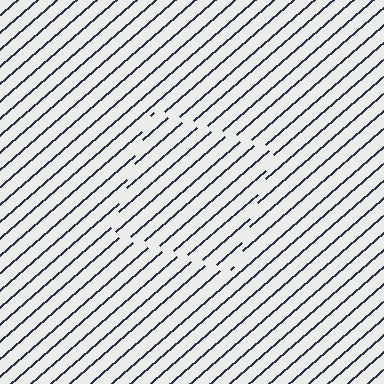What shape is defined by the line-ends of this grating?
An illusory square. The interior of the shape contains the same grating, shifted by half a period — the contour is defined by the phase discontinuity where line-ends from the inner and outer gratings abut.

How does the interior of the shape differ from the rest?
The interior of the shape contains the same grating, shifted by half a period — the contour is defined by the phase discontinuity where line-ends from the inner and outer gratings abut.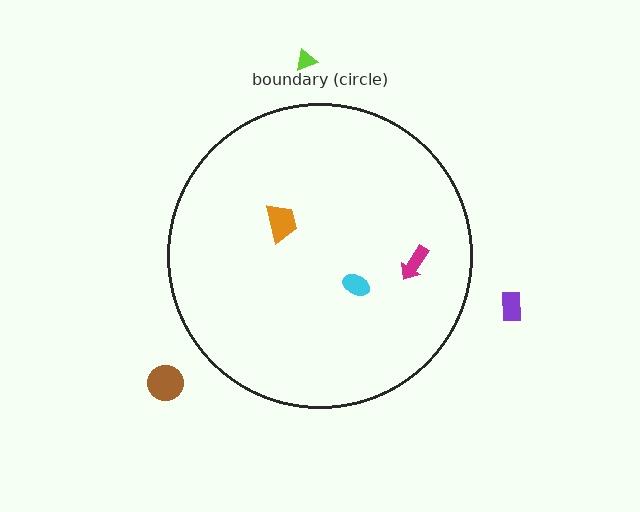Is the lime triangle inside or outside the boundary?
Outside.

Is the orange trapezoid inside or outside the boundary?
Inside.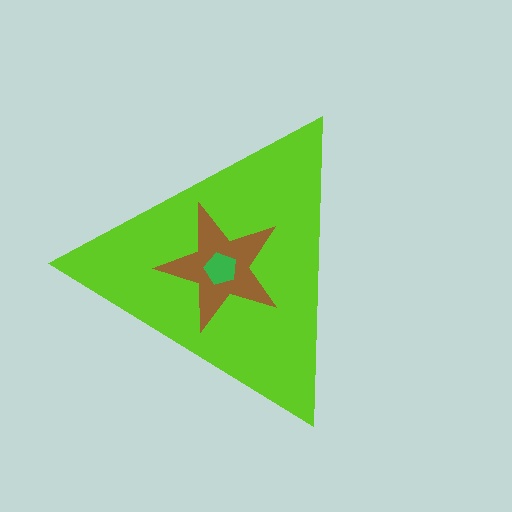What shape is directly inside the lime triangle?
The brown star.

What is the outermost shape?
The lime triangle.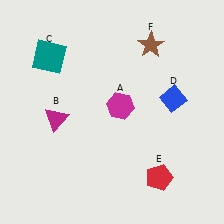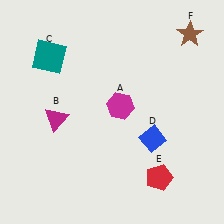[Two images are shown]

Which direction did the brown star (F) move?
The brown star (F) moved right.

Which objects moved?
The objects that moved are: the blue diamond (D), the brown star (F).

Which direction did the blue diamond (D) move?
The blue diamond (D) moved down.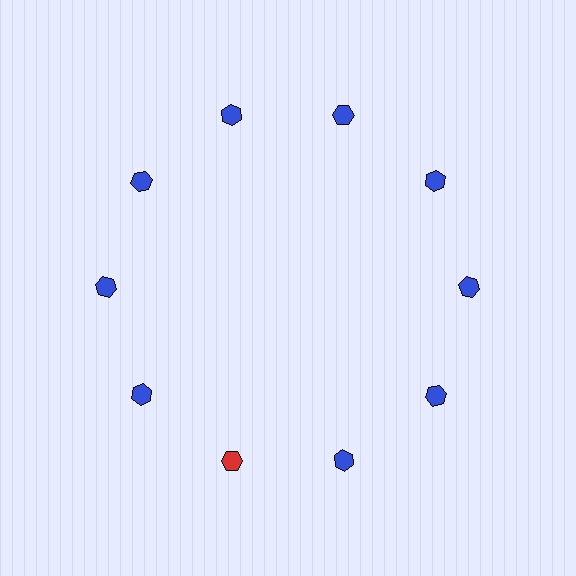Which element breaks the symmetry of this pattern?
The red hexagon at roughly the 7 o'clock position breaks the symmetry. All other shapes are blue hexagons.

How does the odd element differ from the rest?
It has a different color: red instead of blue.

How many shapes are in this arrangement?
There are 10 shapes arranged in a ring pattern.